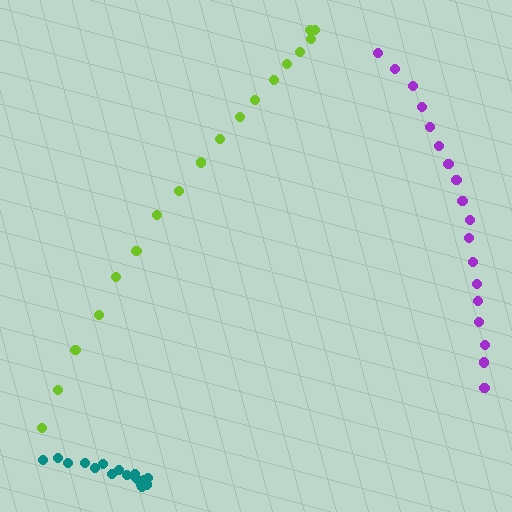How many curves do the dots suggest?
There are 3 distinct paths.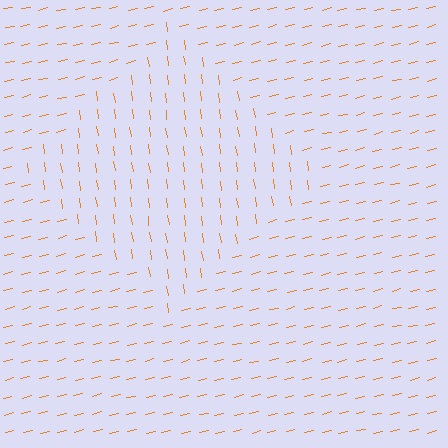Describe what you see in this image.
The image is filled with small orange line segments. A diamond region in the image has lines oriented differently from the surrounding lines, creating a visible texture boundary.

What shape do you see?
I see a diamond.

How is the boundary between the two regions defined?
The boundary is defined purely by a change in line orientation (approximately 84 degrees difference). All lines are the same color and thickness.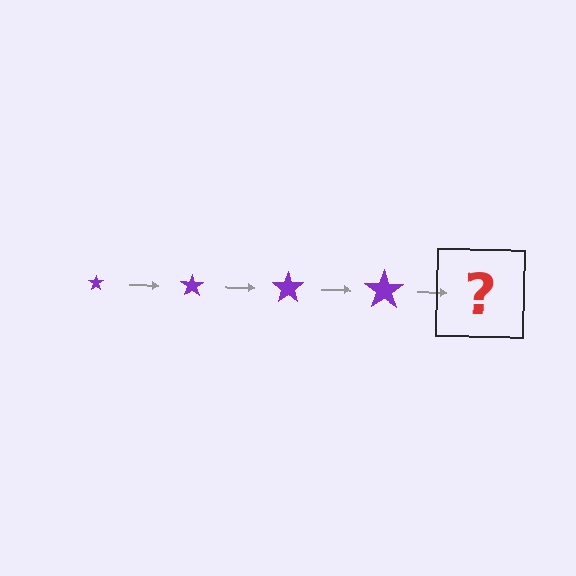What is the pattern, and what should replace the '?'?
The pattern is that the star gets progressively larger each step. The '?' should be a purple star, larger than the previous one.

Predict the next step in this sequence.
The next step is a purple star, larger than the previous one.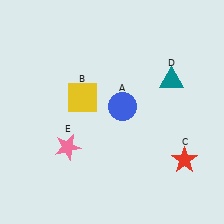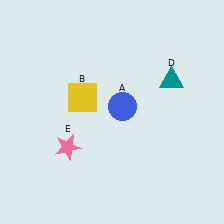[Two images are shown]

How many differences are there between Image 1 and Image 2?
There is 1 difference between the two images.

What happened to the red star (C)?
The red star (C) was removed in Image 2. It was in the bottom-right area of Image 1.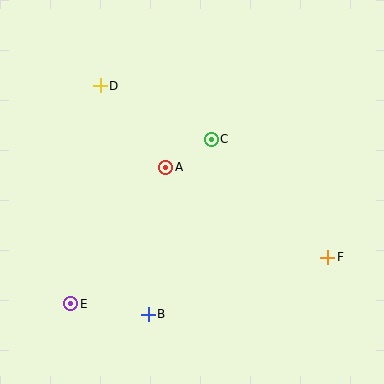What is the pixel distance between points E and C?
The distance between E and C is 217 pixels.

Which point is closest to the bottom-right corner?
Point F is closest to the bottom-right corner.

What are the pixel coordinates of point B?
Point B is at (148, 314).